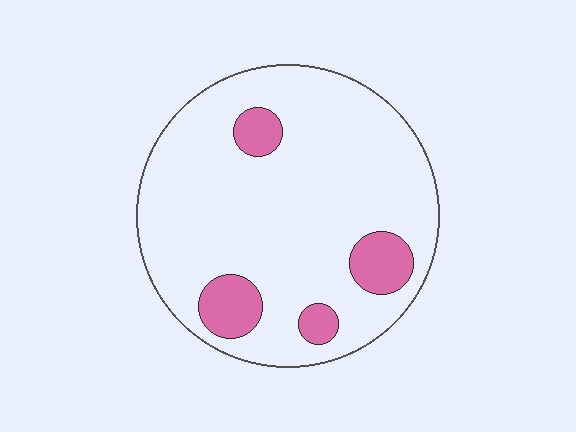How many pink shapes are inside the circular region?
4.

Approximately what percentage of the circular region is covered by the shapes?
Approximately 15%.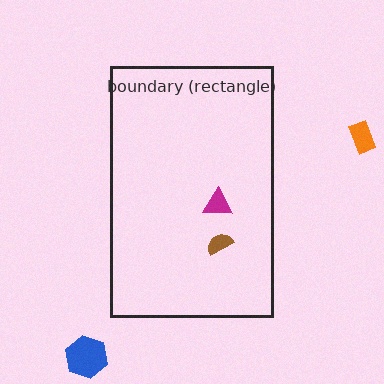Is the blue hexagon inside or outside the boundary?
Outside.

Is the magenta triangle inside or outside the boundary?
Inside.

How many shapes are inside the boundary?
2 inside, 2 outside.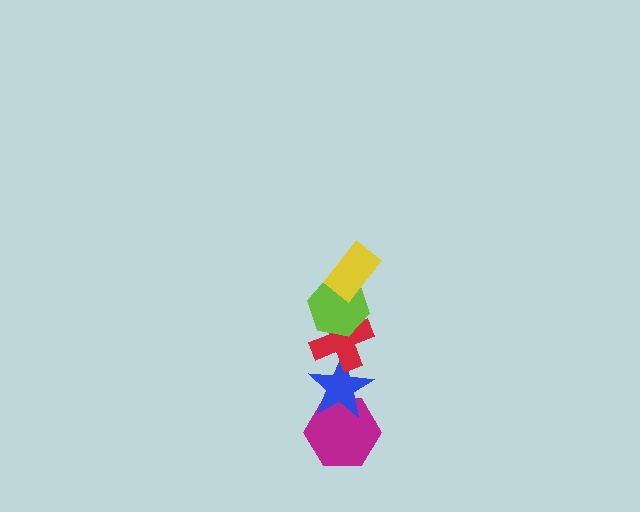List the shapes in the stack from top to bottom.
From top to bottom: the yellow rectangle, the lime hexagon, the red cross, the blue star, the magenta hexagon.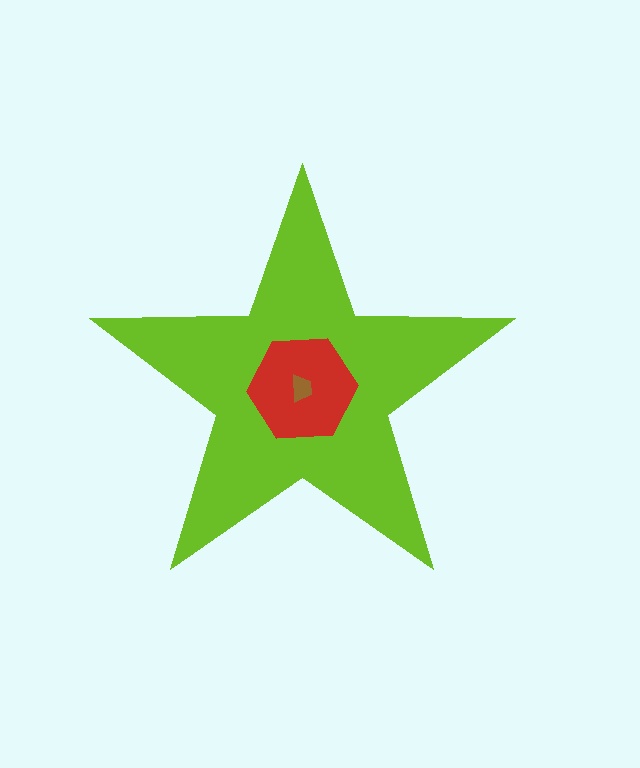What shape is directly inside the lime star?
The red hexagon.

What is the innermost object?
The brown trapezoid.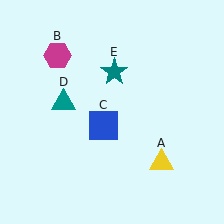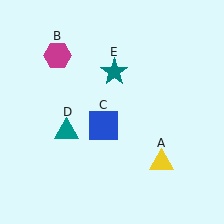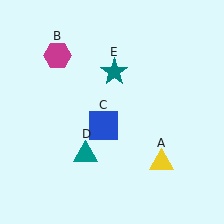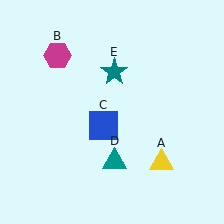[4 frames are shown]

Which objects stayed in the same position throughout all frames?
Yellow triangle (object A) and magenta hexagon (object B) and blue square (object C) and teal star (object E) remained stationary.